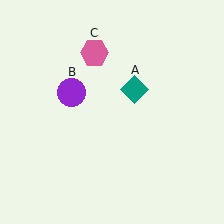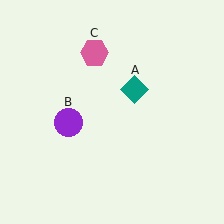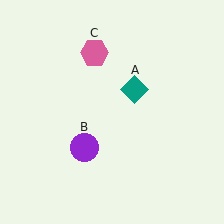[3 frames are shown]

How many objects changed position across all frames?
1 object changed position: purple circle (object B).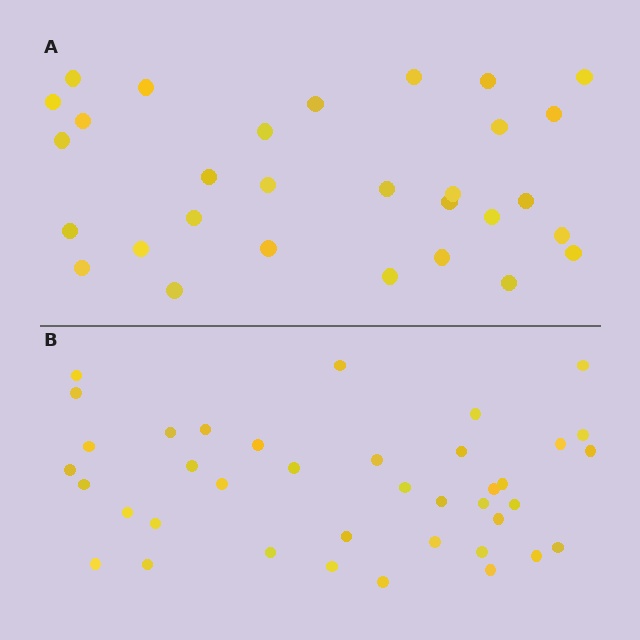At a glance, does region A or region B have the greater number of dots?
Region B (the bottom region) has more dots.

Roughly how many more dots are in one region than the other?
Region B has roughly 8 or so more dots than region A.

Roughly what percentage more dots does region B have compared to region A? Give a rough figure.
About 30% more.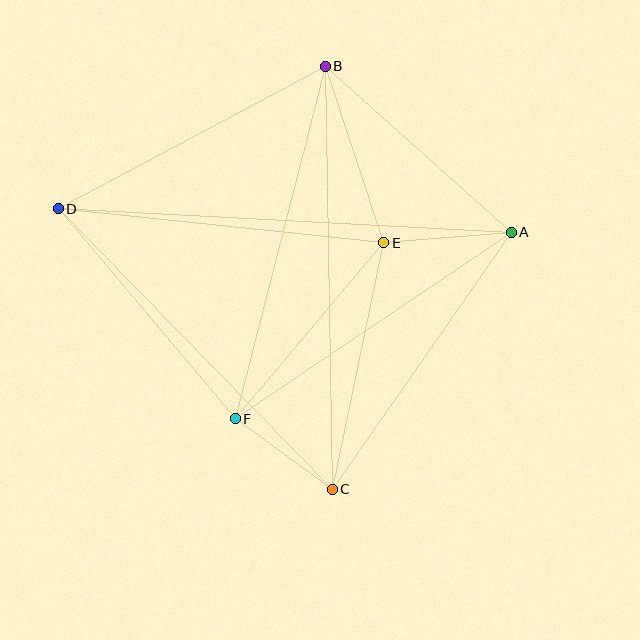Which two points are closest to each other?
Points C and F are closest to each other.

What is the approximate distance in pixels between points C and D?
The distance between C and D is approximately 392 pixels.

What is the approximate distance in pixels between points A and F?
The distance between A and F is approximately 333 pixels.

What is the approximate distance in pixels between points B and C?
The distance between B and C is approximately 423 pixels.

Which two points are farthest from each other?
Points A and D are farthest from each other.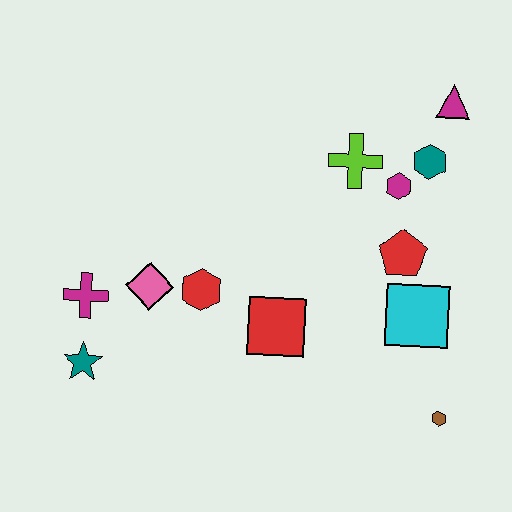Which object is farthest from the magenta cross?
The magenta triangle is farthest from the magenta cross.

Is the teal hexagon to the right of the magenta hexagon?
Yes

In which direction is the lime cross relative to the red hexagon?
The lime cross is to the right of the red hexagon.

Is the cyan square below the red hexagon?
Yes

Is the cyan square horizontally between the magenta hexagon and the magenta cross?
No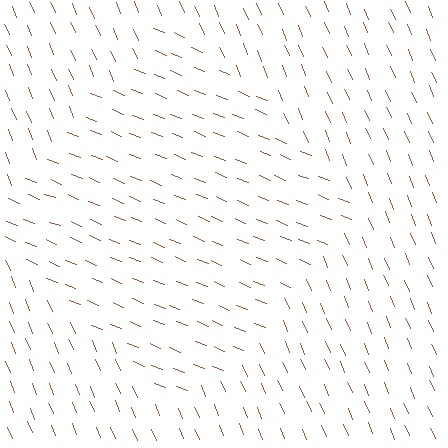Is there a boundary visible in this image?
Yes, there is a texture boundary formed by a change in line orientation.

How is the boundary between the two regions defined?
The boundary is defined purely by a change in line orientation (approximately 45 degrees difference). All lines are the same color and thickness.